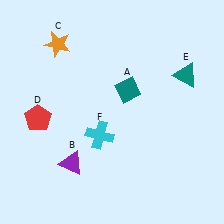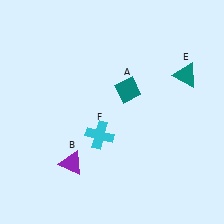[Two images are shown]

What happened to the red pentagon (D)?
The red pentagon (D) was removed in Image 2. It was in the bottom-left area of Image 1.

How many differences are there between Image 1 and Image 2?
There are 2 differences between the two images.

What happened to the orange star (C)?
The orange star (C) was removed in Image 2. It was in the top-left area of Image 1.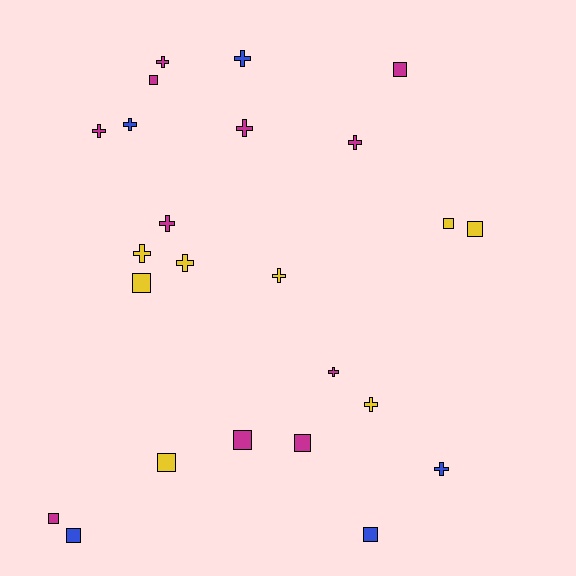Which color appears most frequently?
Magenta, with 11 objects.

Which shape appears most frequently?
Cross, with 13 objects.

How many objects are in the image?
There are 24 objects.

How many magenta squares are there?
There are 5 magenta squares.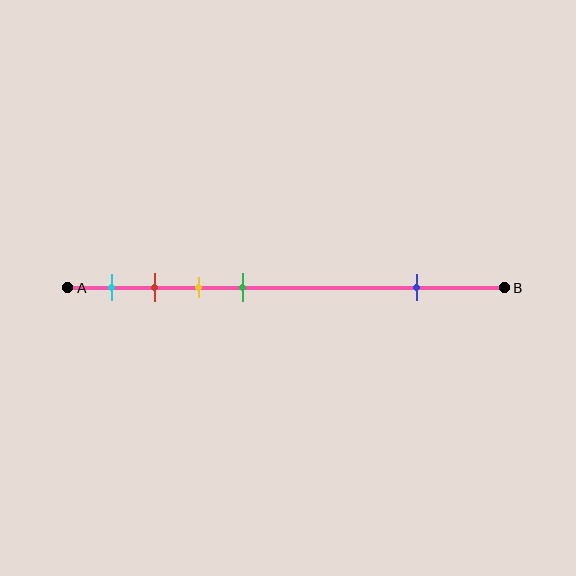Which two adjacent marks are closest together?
The red and yellow marks are the closest adjacent pair.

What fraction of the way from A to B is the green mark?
The green mark is approximately 40% (0.4) of the way from A to B.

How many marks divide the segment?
There are 5 marks dividing the segment.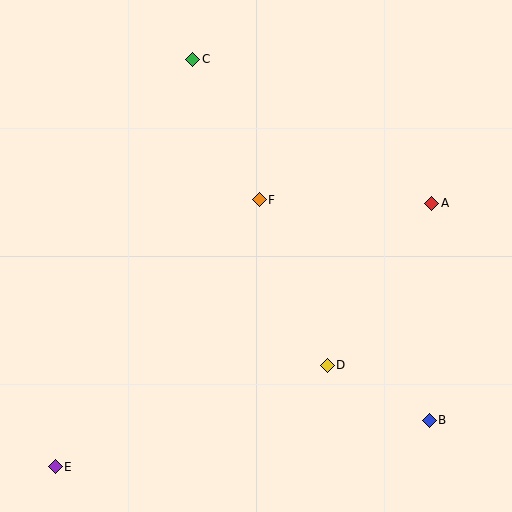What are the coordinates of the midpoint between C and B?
The midpoint between C and B is at (311, 240).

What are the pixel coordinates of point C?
Point C is at (193, 59).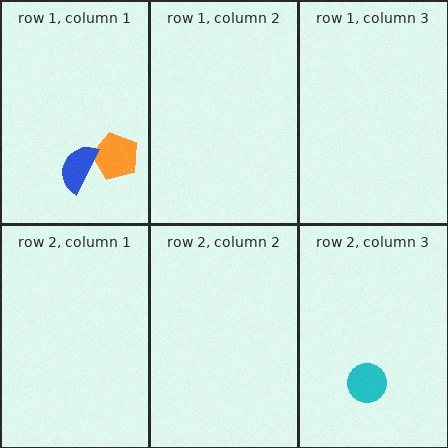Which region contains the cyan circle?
The row 2, column 3 region.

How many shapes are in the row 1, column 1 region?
2.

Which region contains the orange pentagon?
The row 1, column 1 region.